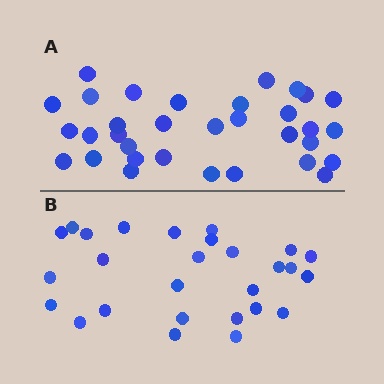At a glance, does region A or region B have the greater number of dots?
Region A (the top region) has more dots.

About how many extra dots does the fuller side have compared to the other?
Region A has about 6 more dots than region B.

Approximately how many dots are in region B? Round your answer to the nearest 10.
About 30 dots. (The exact count is 27, which rounds to 30.)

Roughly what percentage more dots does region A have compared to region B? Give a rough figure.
About 20% more.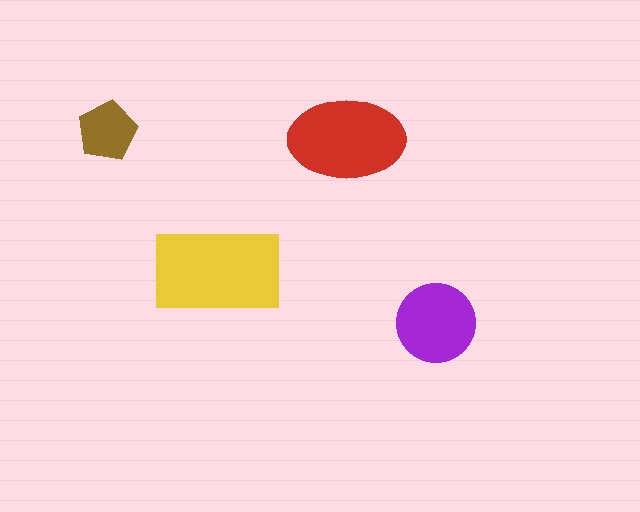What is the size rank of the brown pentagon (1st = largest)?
4th.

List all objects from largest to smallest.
The yellow rectangle, the red ellipse, the purple circle, the brown pentagon.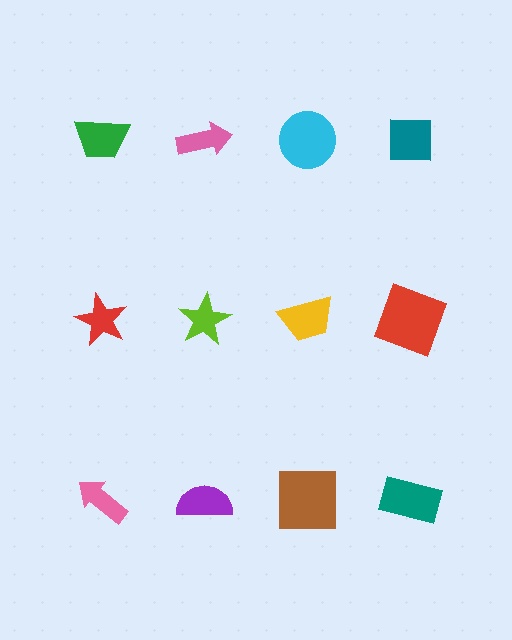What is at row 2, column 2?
A lime star.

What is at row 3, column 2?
A purple semicircle.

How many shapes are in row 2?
4 shapes.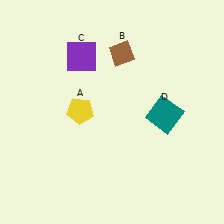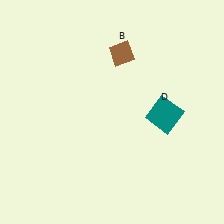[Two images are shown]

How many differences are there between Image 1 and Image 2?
There are 2 differences between the two images.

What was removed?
The purple square (C), the yellow pentagon (A) were removed in Image 2.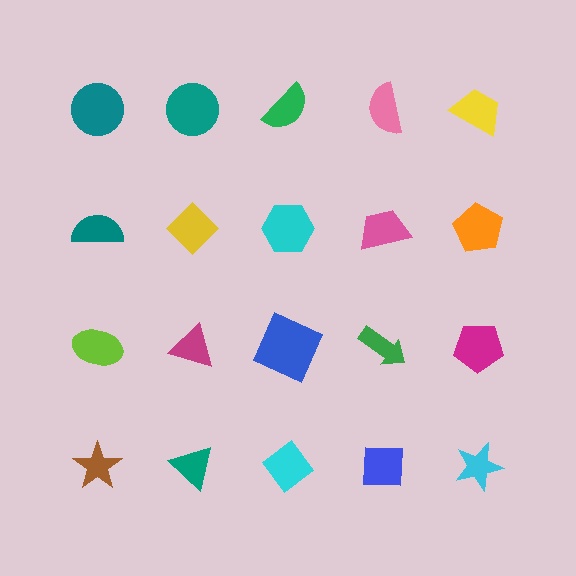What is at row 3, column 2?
A magenta triangle.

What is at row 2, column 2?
A yellow diamond.